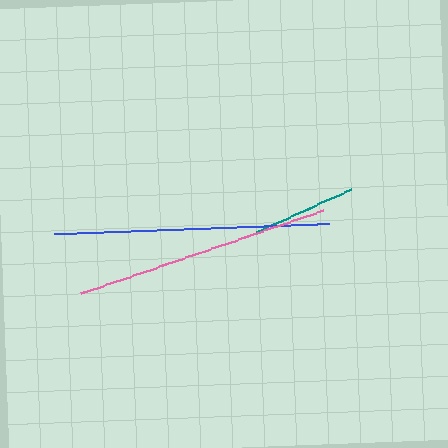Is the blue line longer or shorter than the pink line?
The blue line is longer than the pink line.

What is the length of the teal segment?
The teal segment is approximately 103 pixels long.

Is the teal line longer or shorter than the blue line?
The blue line is longer than the teal line.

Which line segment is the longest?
The blue line is the longest at approximately 275 pixels.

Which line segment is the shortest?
The teal line is the shortest at approximately 103 pixels.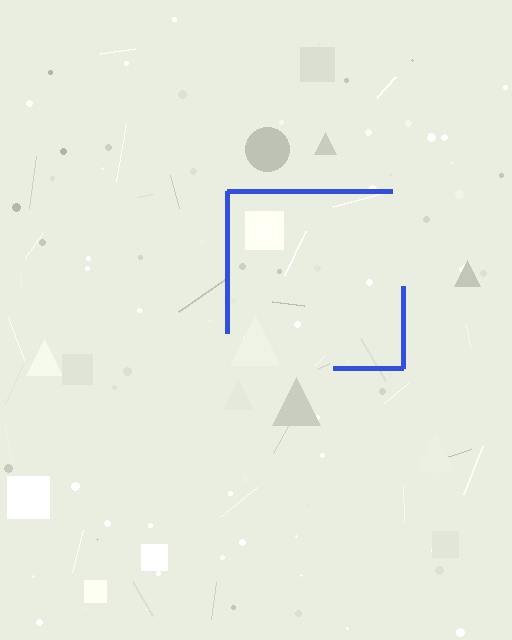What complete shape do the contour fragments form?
The contour fragments form a square.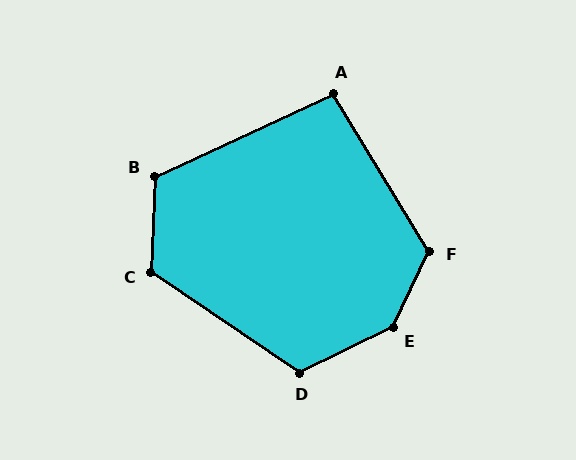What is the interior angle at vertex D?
Approximately 120 degrees (obtuse).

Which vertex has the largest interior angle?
E, at approximately 142 degrees.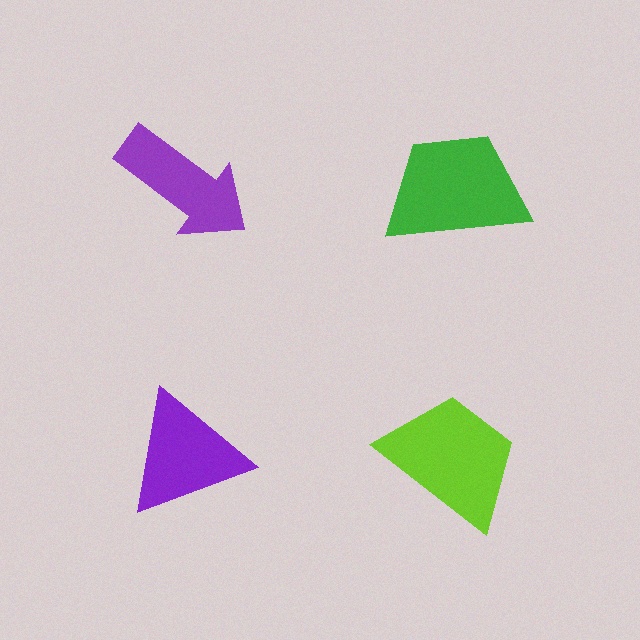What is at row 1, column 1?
A purple arrow.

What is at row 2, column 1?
A purple triangle.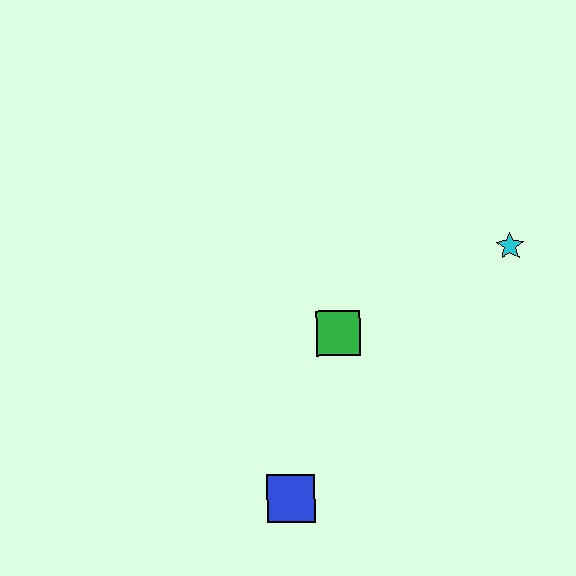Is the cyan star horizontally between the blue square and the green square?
No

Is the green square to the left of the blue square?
No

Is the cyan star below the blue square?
No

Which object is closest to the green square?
The blue square is closest to the green square.